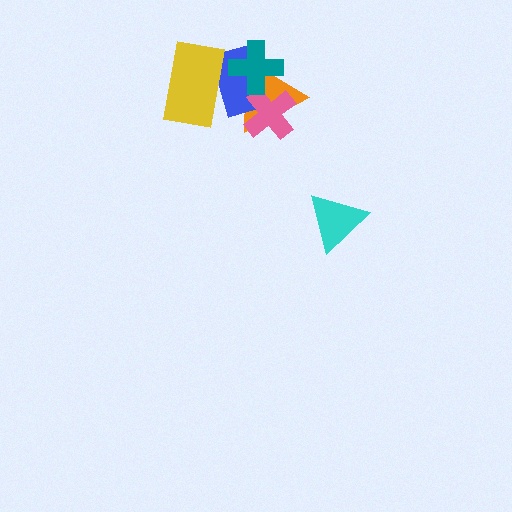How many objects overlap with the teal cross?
3 objects overlap with the teal cross.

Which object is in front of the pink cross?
The teal cross is in front of the pink cross.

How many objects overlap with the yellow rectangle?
2 objects overlap with the yellow rectangle.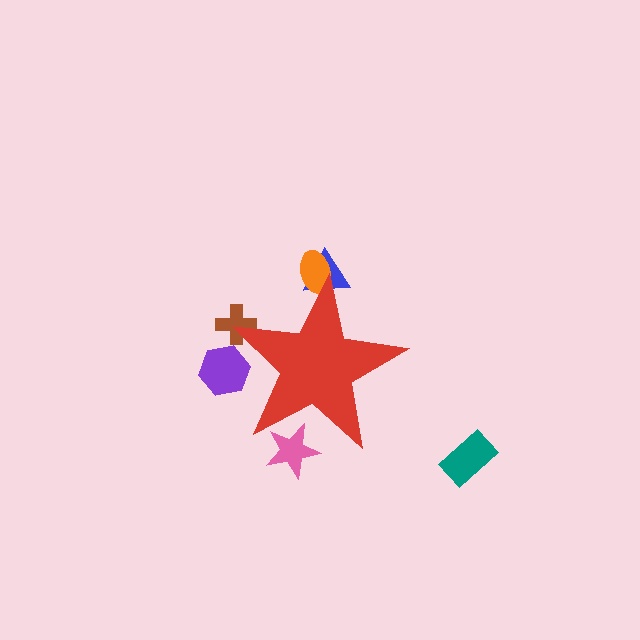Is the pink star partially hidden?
Yes, the pink star is partially hidden behind the red star.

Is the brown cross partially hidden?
Yes, the brown cross is partially hidden behind the red star.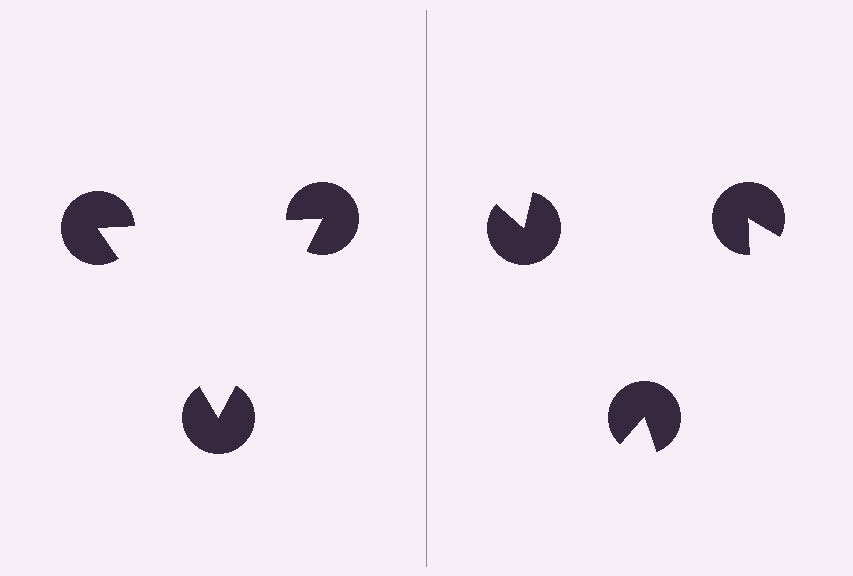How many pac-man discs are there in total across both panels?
6 — 3 on each side.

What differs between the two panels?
The pac-man discs are positioned identically on both sides; only the wedge orientations differ. On the left they align to a triangle; on the right they are misaligned.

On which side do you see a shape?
An illusory triangle appears on the left side. On the right side the wedge cuts are rotated, so no coherent shape forms.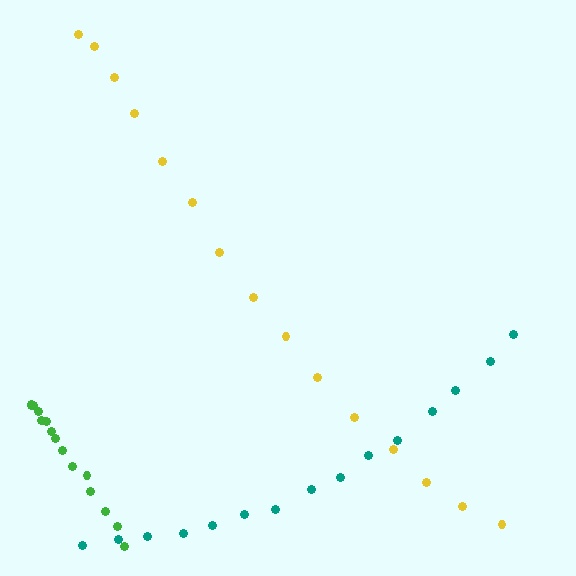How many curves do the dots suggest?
There are 3 distinct paths.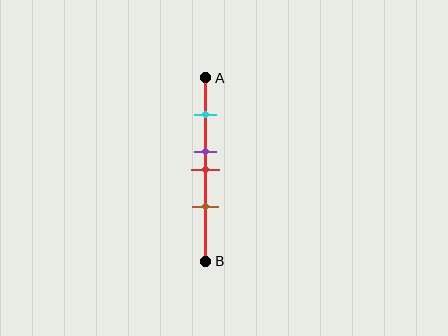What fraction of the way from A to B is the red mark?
The red mark is approximately 50% (0.5) of the way from A to B.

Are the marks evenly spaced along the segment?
No, the marks are not evenly spaced.